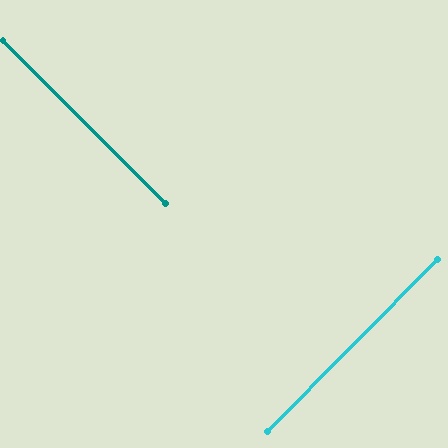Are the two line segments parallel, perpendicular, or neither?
Perpendicular — they meet at approximately 90°.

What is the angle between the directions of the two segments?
Approximately 90 degrees.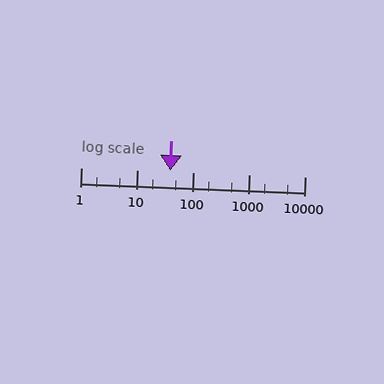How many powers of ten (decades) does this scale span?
The scale spans 4 decades, from 1 to 10000.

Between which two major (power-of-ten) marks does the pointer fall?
The pointer is between 10 and 100.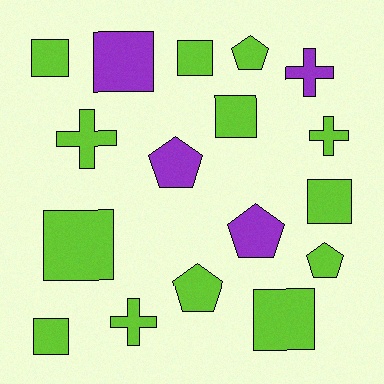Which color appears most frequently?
Lime, with 13 objects.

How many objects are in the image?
There are 17 objects.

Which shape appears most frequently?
Square, with 8 objects.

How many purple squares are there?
There is 1 purple square.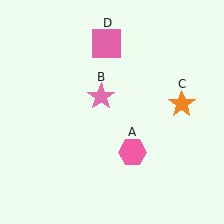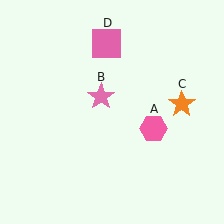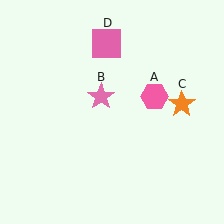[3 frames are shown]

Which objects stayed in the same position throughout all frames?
Pink star (object B) and orange star (object C) and pink square (object D) remained stationary.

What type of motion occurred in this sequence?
The pink hexagon (object A) rotated counterclockwise around the center of the scene.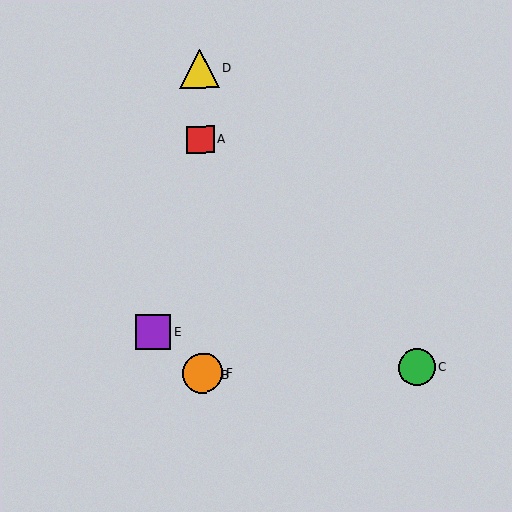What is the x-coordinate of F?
Object F is at x≈203.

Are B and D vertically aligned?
Yes, both are at x≈203.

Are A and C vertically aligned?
No, A is at x≈200 and C is at x≈417.